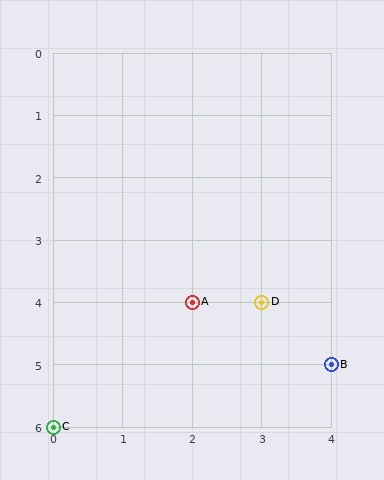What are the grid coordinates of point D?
Point D is at grid coordinates (3, 4).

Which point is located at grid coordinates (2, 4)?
Point A is at (2, 4).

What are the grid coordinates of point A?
Point A is at grid coordinates (2, 4).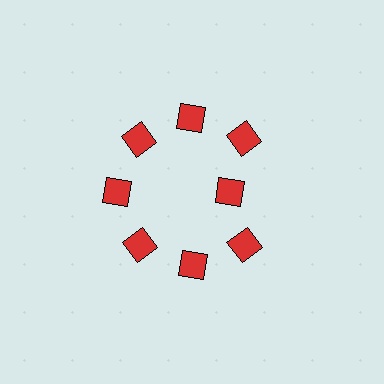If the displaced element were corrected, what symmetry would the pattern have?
It would have 8-fold rotational symmetry — the pattern would map onto itself every 45 degrees.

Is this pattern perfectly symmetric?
No. The 8 red diamonds are arranged in a ring, but one element near the 3 o'clock position is pulled inward toward the center, breaking the 8-fold rotational symmetry.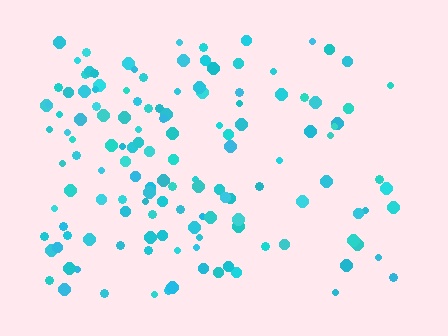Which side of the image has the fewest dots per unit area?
The right.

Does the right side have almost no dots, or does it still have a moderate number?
Still a moderate number, just noticeably fewer than the left.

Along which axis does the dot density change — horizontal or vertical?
Horizontal.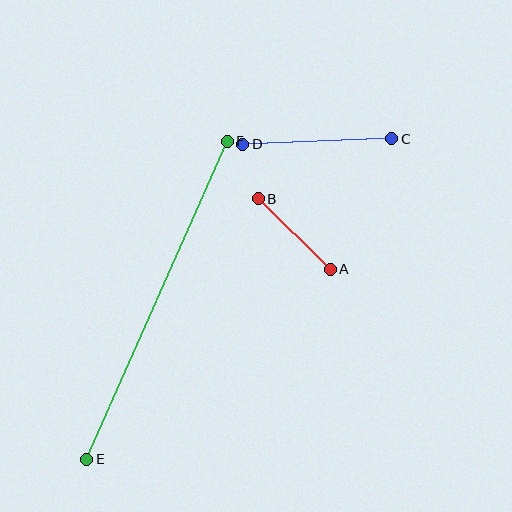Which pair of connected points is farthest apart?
Points E and F are farthest apart.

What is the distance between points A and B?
The distance is approximately 101 pixels.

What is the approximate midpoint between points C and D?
The midpoint is at approximately (317, 141) pixels.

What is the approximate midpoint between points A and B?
The midpoint is at approximately (294, 234) pixels.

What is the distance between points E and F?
The distance is approximately 347 pixels.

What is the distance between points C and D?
The distance is approximately 149 pixels.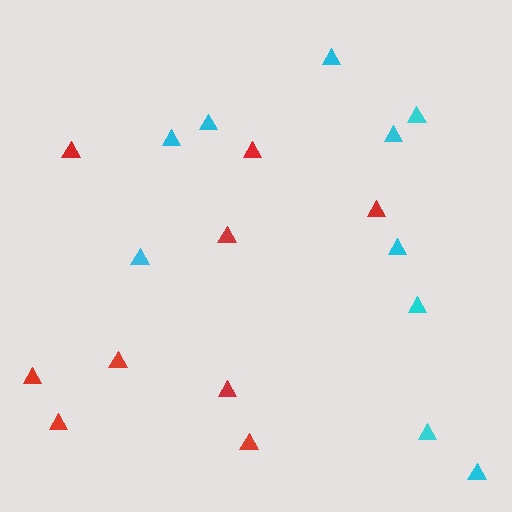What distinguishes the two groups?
There are 2 groups: one group of cyan triangles (10) and one group of red triangles (9).